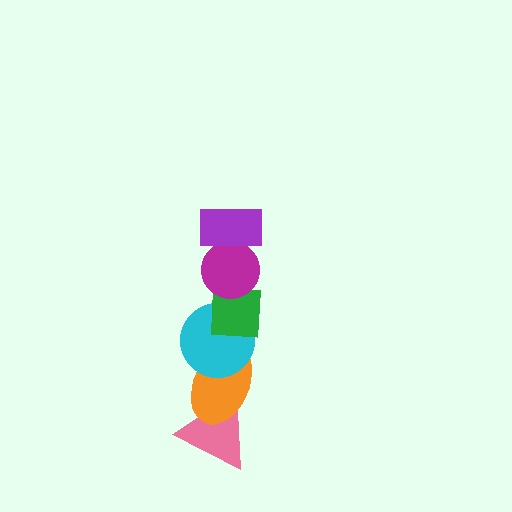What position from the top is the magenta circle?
The magenta circle is 2nd from the top.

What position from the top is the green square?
The green square is 3rd from the top.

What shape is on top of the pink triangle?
The orange ellipse is on top of the pink triangle.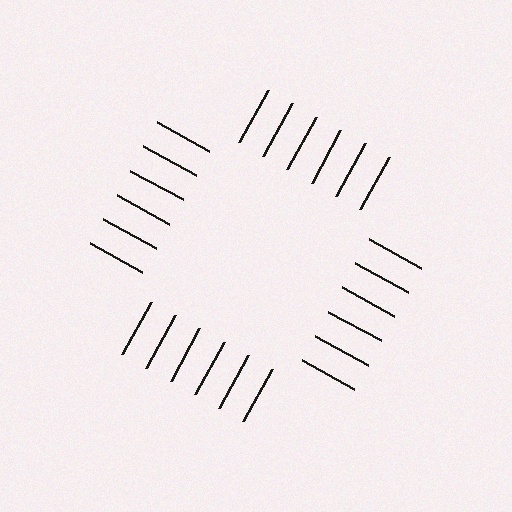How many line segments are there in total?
24 — 6 along each of the 4 edges.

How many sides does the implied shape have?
4 sides — the line-ends trace a square.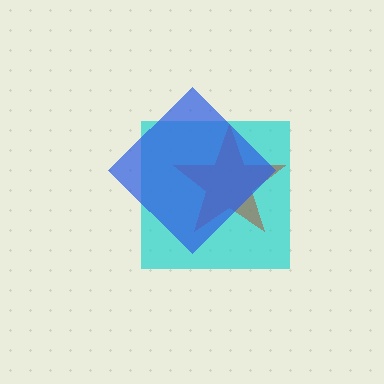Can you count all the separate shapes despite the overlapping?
Yes, there are 3 separate shapes.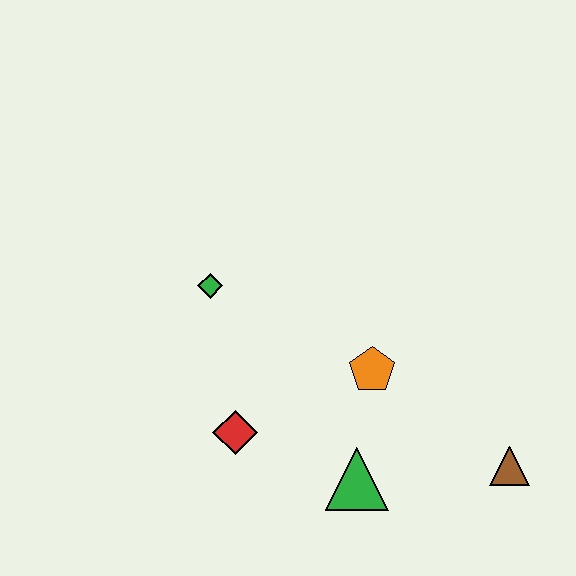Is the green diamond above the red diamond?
Yes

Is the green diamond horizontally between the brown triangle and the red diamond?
No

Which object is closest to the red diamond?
The green triangle is closest to the red diamond.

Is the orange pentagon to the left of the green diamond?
No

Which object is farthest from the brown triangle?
The green diamond is farthest from the brown triangle.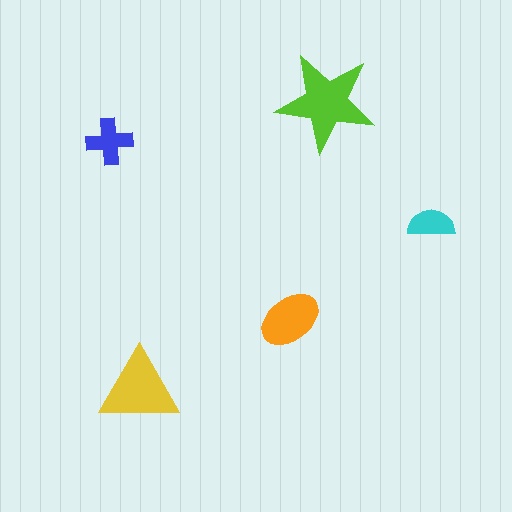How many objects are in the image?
There are 5 objects in the image.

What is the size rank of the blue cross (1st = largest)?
4th.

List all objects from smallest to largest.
The cyan semicircle, the blue cross, the orange ellipse, the yellow triangle, the lime star.